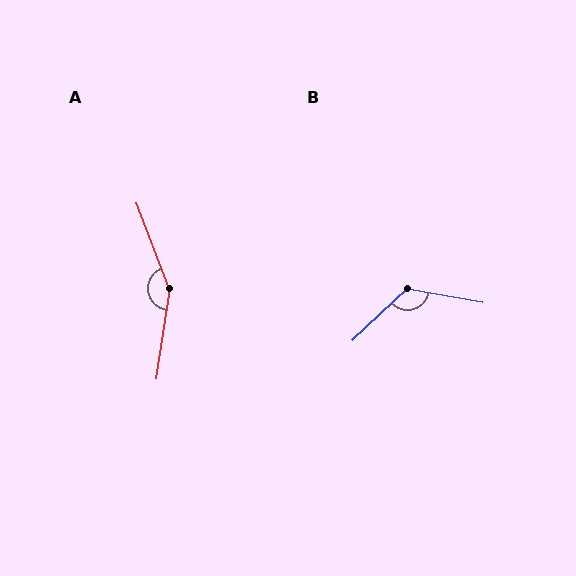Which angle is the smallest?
B, at approximately 126 degrees.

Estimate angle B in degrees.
Approximately 126 degrees.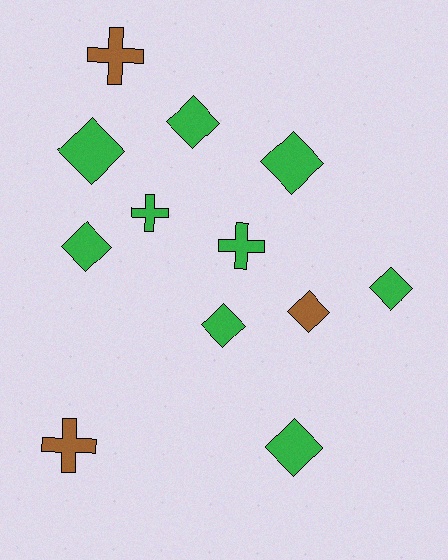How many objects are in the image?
There are 12 objects.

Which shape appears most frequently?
Diamond, with 8 objects.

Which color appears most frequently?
Green, with 9 objects.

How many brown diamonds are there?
There is 1 brown diamond.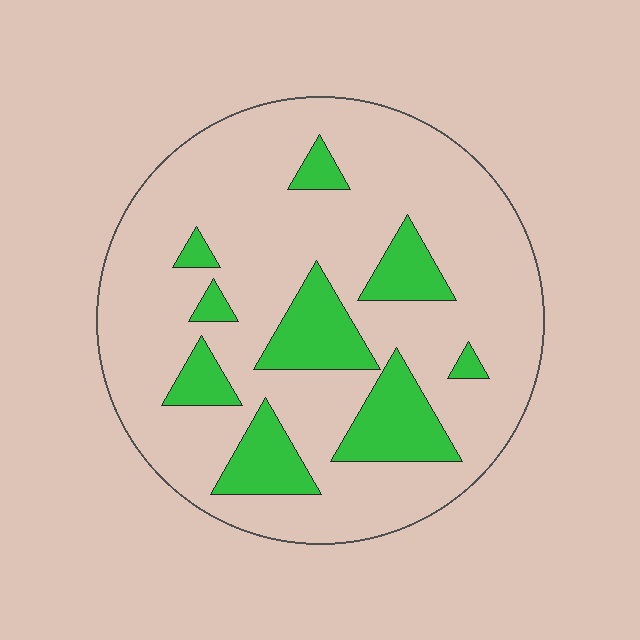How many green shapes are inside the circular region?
9.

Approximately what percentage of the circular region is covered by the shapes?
Approximately 20%.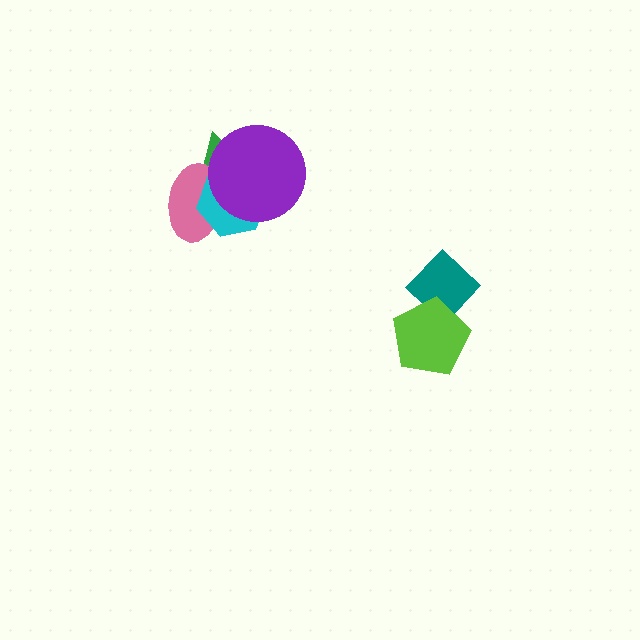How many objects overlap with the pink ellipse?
3 objects overlap with the pink ellipse.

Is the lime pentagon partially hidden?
No, no other shape covers it.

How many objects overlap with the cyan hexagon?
3 objects overlap with the cyan hexagon.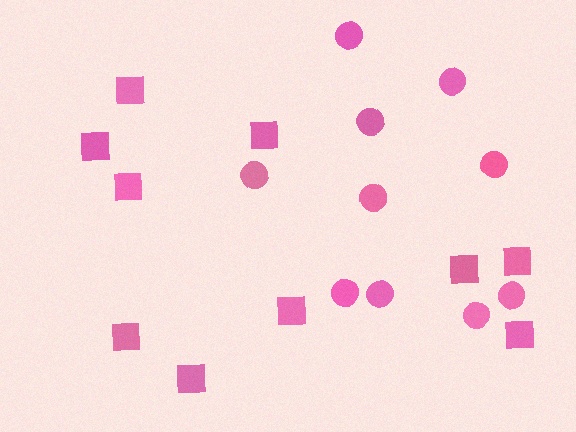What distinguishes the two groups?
There are 2 groups: one group of squares (10) and one group of circles (10).